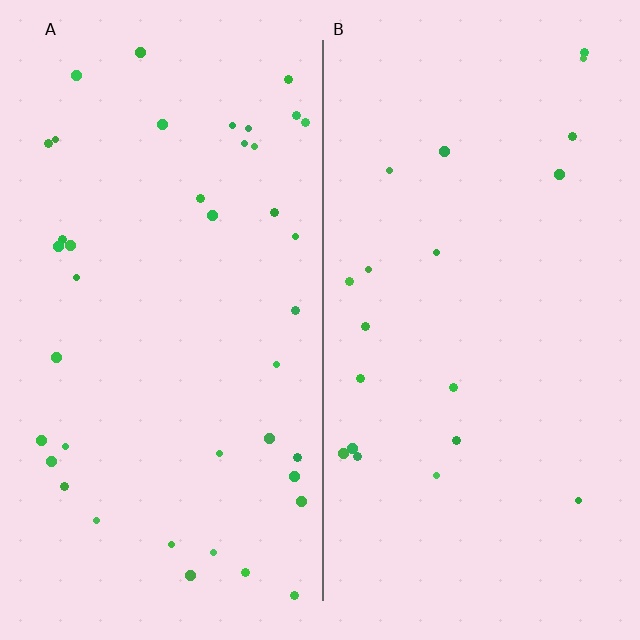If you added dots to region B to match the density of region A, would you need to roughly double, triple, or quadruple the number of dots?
Approximately double.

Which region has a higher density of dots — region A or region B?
A (the left).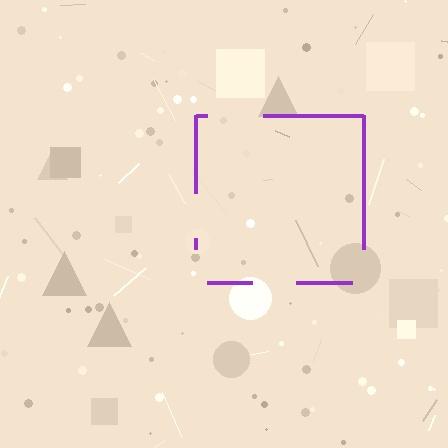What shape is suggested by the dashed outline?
The dashed outline suggests a square.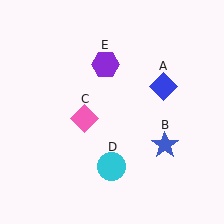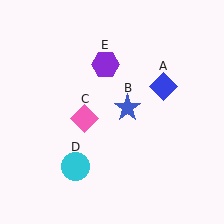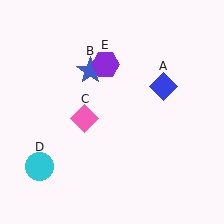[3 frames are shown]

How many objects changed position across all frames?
2 objects changed position: blue star (object B), cyan circle (object D).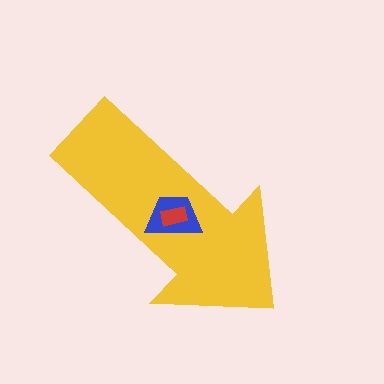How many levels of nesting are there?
3.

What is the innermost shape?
The red rectangle.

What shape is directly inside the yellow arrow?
The blue trapezoid.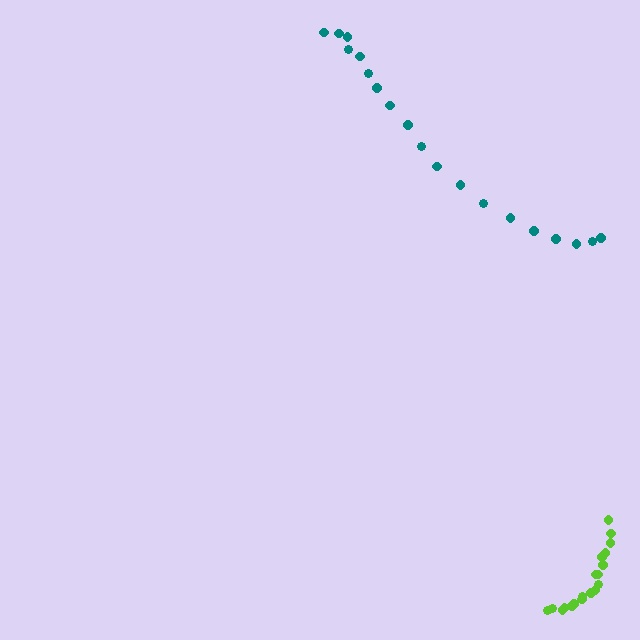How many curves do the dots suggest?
There are 2 distinct paths.